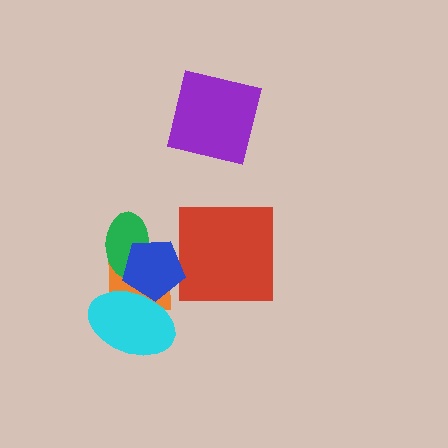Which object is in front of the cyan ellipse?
The blue pentagon is in front of the cyan ellipse.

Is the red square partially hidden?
No, no other shape covers it.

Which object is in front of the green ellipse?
The blue pentagon is in front of the green ellipse.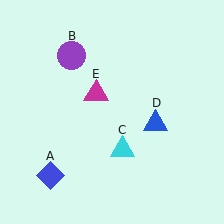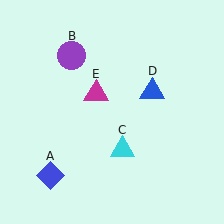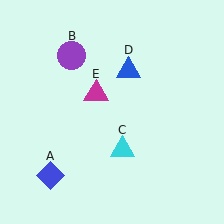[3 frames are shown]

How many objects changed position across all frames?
1 object changed position: blue triangle (object D).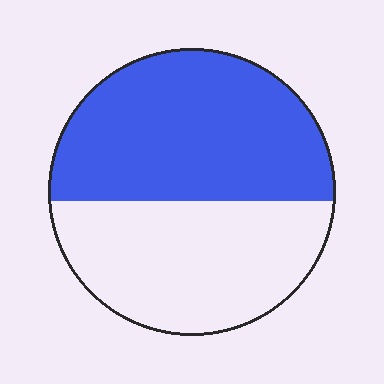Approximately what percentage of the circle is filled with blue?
Approximately 55%.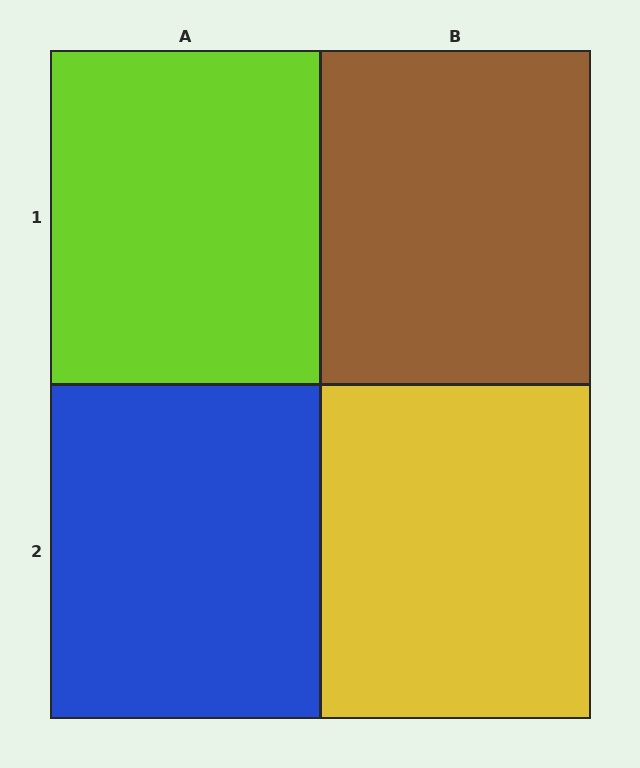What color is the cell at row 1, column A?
Lime.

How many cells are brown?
1 cell is brown.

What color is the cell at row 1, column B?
Brown.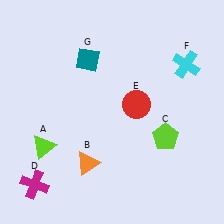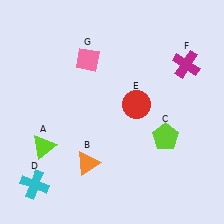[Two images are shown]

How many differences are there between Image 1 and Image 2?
There are 3 differences between the two images.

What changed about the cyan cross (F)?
In Image 1, F is cyan. In Image 2, it changed to magenta.